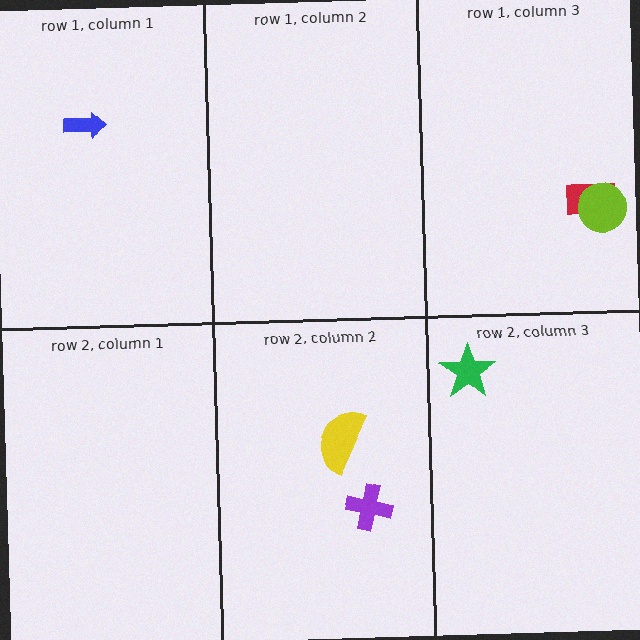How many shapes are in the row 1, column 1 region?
1.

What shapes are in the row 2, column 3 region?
The green star.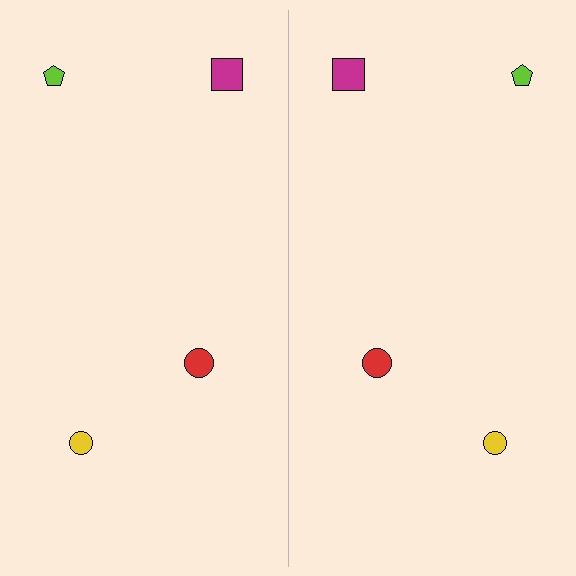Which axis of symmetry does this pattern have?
The pattern has a vertical axis of symmetry running through the center of the image.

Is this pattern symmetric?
Yes, this pattern has bilateral (reflection) symmetry.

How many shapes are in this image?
There are 8 shapes in this image.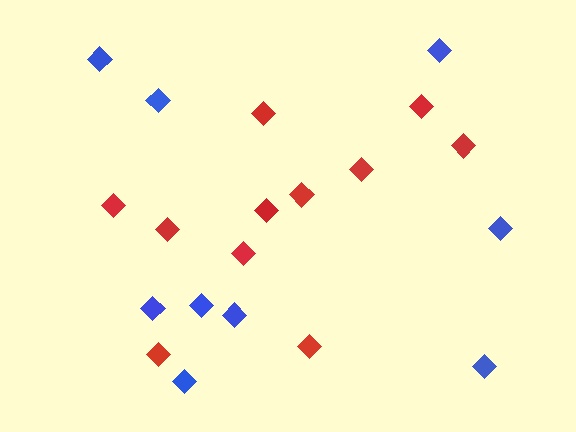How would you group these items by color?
There are 2 groups: one group of blue diamonds (9) and one group of red diamonds (11).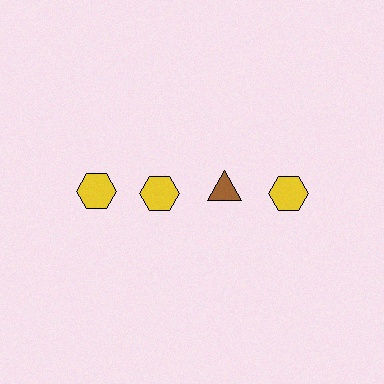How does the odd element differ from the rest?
It differs in both color (brown instead of yellow) and shape (triangle instead of hexagon).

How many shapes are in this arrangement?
There are 4 shapes arranged in a grid pattern.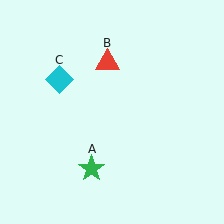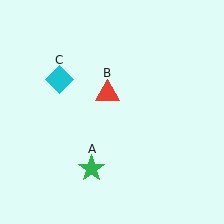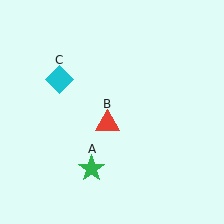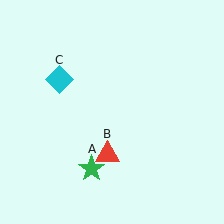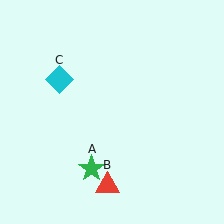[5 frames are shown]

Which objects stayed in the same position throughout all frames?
Green star (object A) and cyan diamond (object C) remained stationary.